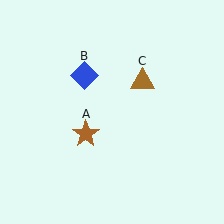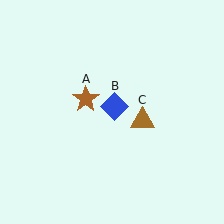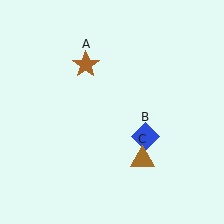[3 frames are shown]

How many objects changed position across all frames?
3 objects changed position: brown star (object A), blue diamond (object B), brown triangle (object C).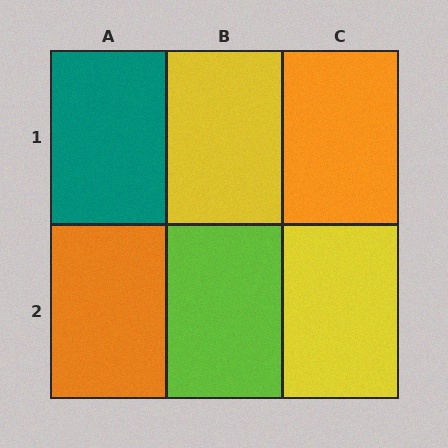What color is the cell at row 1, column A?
Teal.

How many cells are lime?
1 cell is lime.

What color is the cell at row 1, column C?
Orange.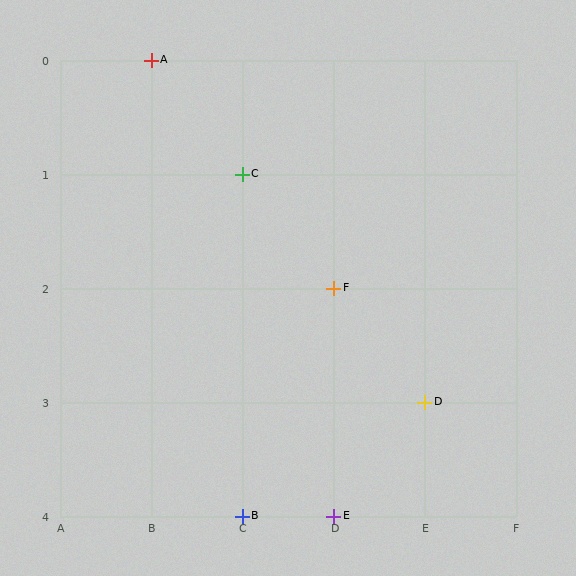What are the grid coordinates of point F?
Point F is at grid coordinates (D, 2).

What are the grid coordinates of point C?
Point C is at grid coordinates (C, 1).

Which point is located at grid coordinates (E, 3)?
Point D is at (E, 3).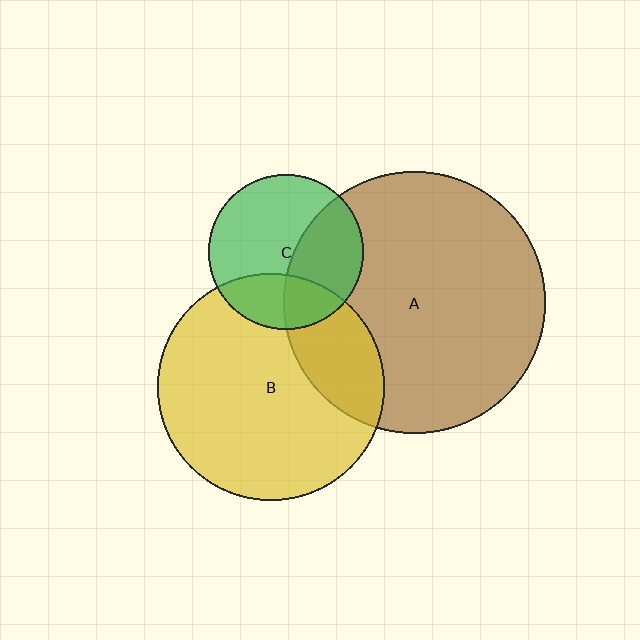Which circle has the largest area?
Circle A (brown).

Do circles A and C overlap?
Yes.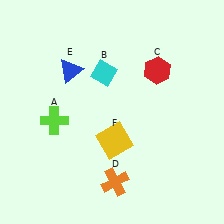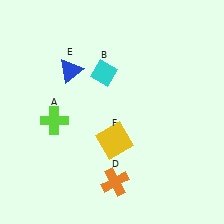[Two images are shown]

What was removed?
The red hexagon (C) was removed in Image 2.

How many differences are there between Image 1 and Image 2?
There is 1 difference between the two images.